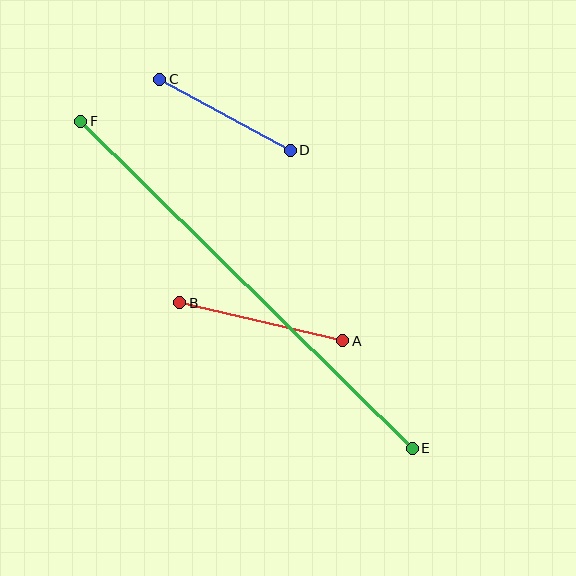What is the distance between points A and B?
The distance is approximately 167 pixels.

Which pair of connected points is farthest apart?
Points E and F are farthest apart.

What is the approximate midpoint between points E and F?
The midpoint is at approximately (246, 285) pixels.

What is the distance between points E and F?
The distance is approximately 465 pixels.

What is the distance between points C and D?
The distance is approximately 148 pixels.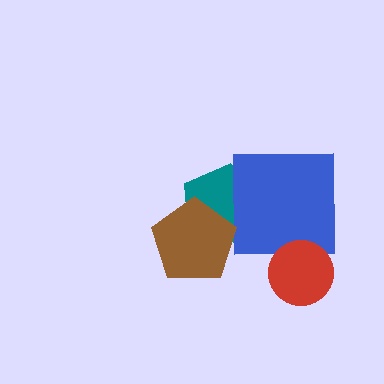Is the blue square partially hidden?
Yes, it is partially covered by another shape.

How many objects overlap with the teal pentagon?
2 objects overlap with the teal pentagon.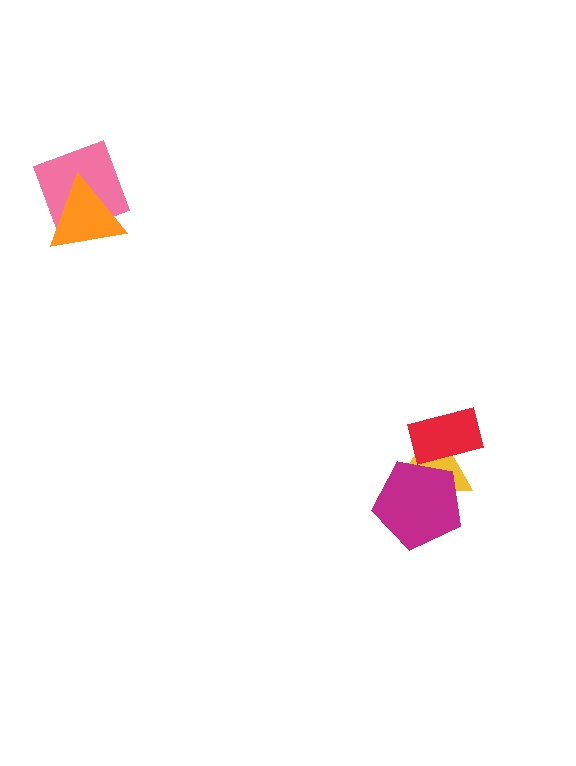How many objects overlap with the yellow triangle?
2 objects overlap with the yellow triangle.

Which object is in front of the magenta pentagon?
The red rectangle is in front of the magenta pentagon.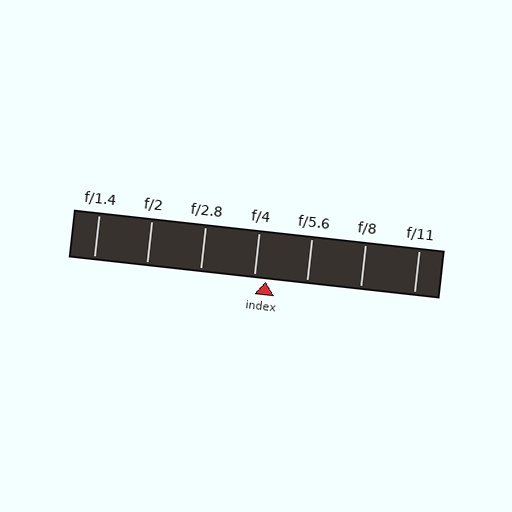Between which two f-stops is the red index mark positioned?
The index mark is between f/4 and f/5.6.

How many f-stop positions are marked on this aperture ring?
There are 7 f-stop positions marked.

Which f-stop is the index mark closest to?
The index mark is closest to f/4.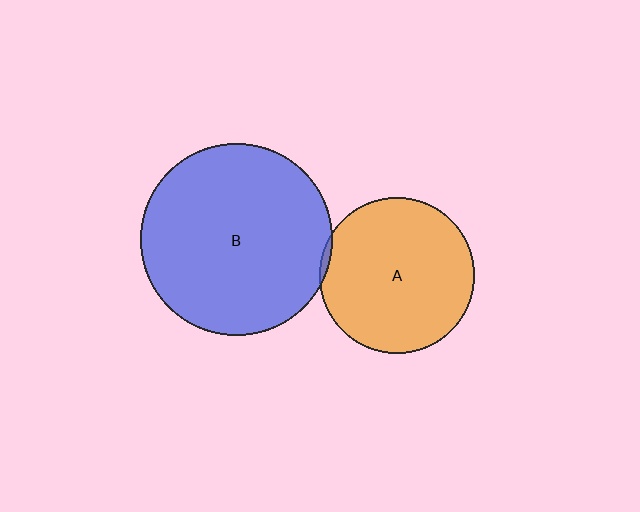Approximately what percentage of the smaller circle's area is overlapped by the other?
Approximately 5%.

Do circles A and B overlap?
Yes.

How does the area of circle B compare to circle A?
Approximately 1.5 times.